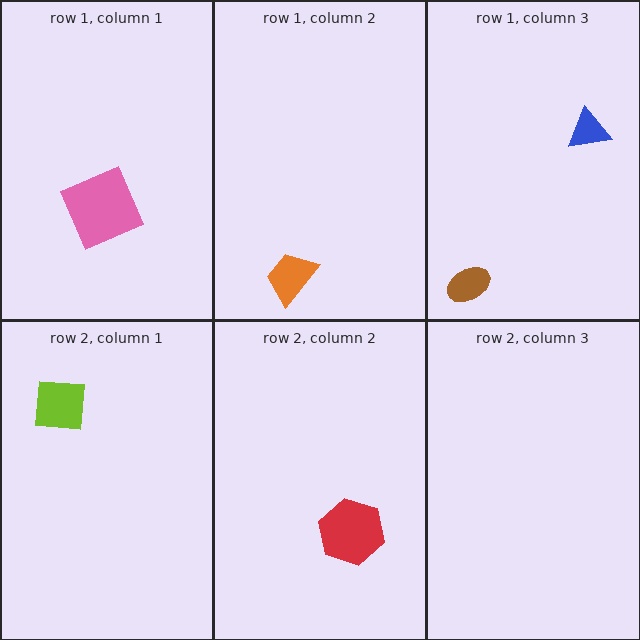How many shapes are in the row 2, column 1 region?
1.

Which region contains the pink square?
The row 1, column 1 region.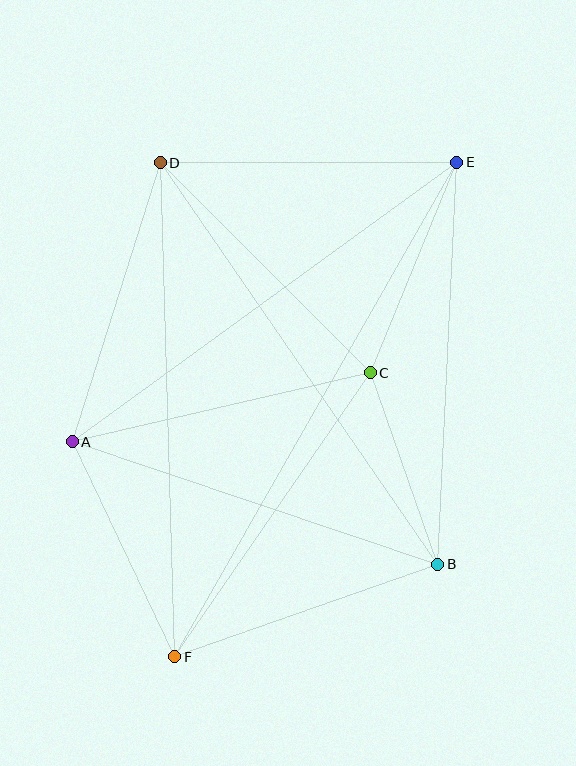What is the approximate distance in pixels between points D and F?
The distance between D and F is approximately 494 pixels.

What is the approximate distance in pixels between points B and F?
The distance between B and F is approximately 279 pixels.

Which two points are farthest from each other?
Points E and F are farthest from each other.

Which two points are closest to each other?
Points B and C are closest to each other.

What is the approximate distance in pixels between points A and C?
The distance between A and C is approximately 306 pixels.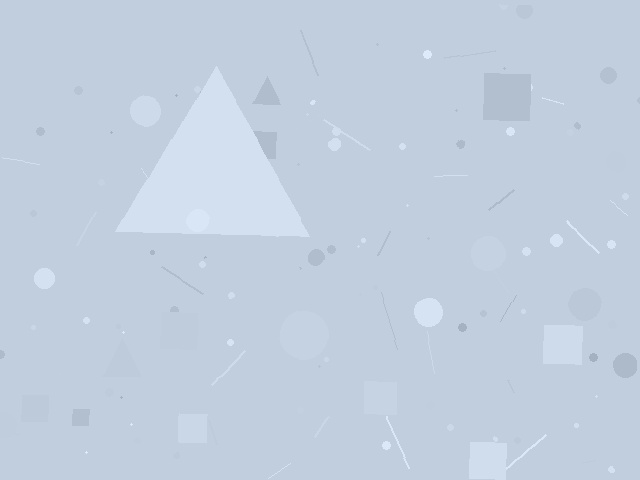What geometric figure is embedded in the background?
A triangle is embedded in the background.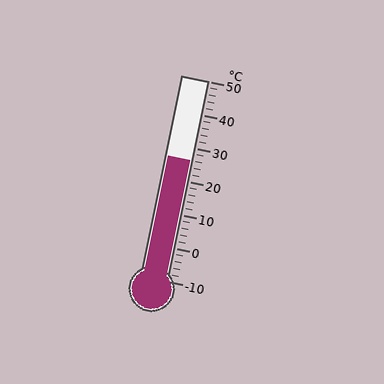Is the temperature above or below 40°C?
The temperature is below 40°C.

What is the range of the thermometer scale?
The thermometer scale ranges from -10°C to 50°C.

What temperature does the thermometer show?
The thermometer shows approximately 26°C.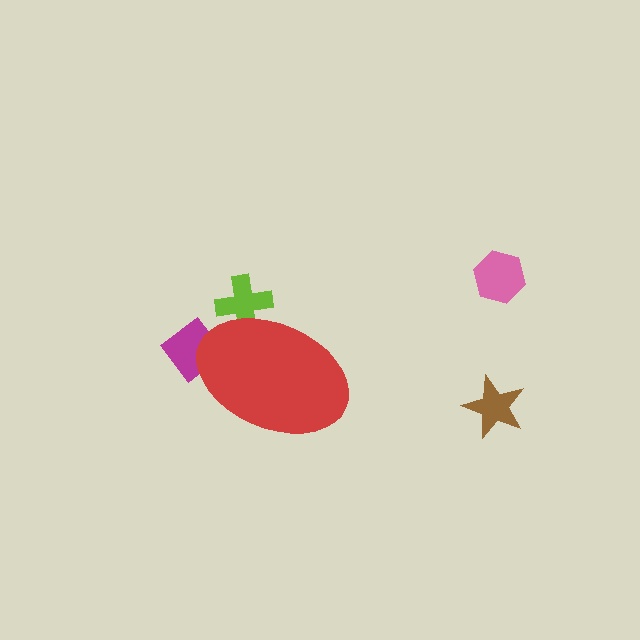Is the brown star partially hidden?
No, the brown star is fully visible.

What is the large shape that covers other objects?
A red ellipse.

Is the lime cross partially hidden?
Yes, the lime cross is partially hidden behind the red ellipse.